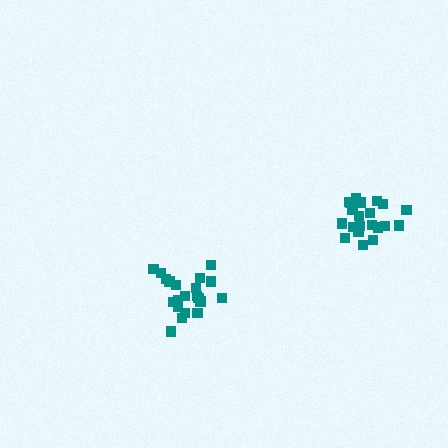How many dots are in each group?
Group 1: 21 dots, Group 2: 21 dots (42 total).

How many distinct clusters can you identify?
There are 2 distinct clusters.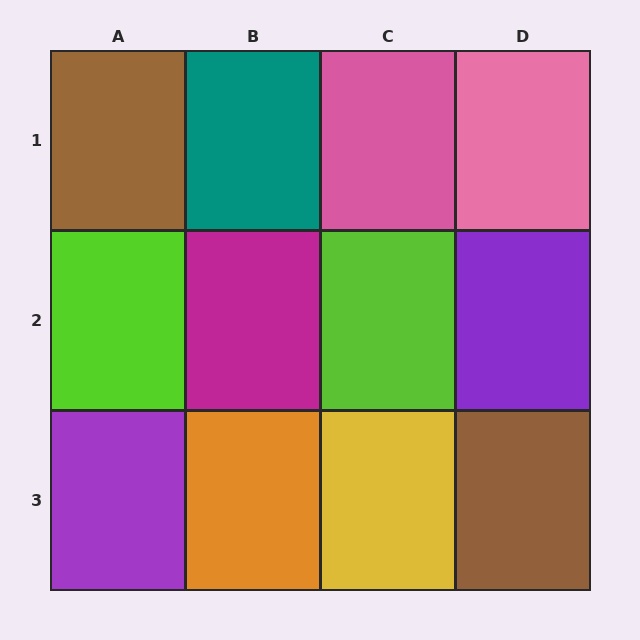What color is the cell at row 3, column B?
Orange.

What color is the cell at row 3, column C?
Yellow.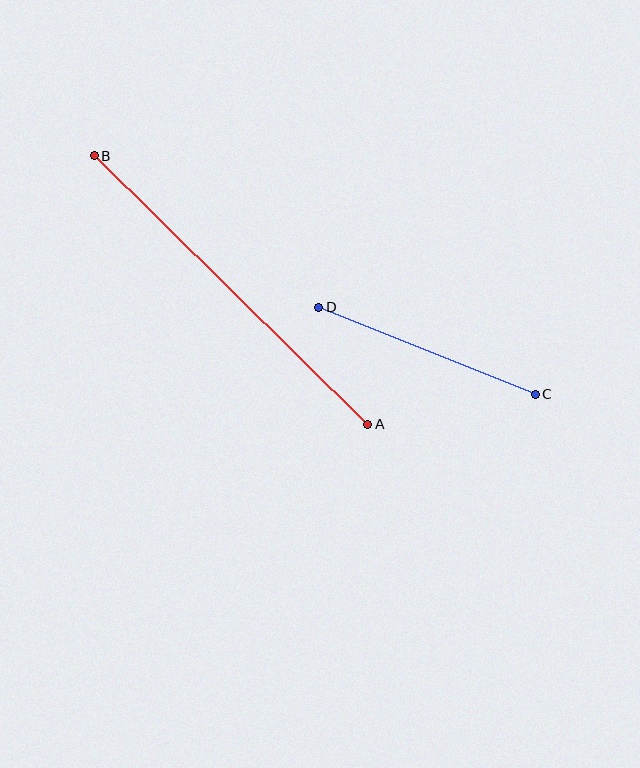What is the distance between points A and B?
The distance is approximately 383 pixels.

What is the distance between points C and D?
The distance is approximately 233 pixels.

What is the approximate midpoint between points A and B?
The midpoint is at approximately (231, 290) pixels.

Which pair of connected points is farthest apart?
Points A and B are farthest apart.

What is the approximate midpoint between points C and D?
The midpoint is at approximately (427, 351) pixels.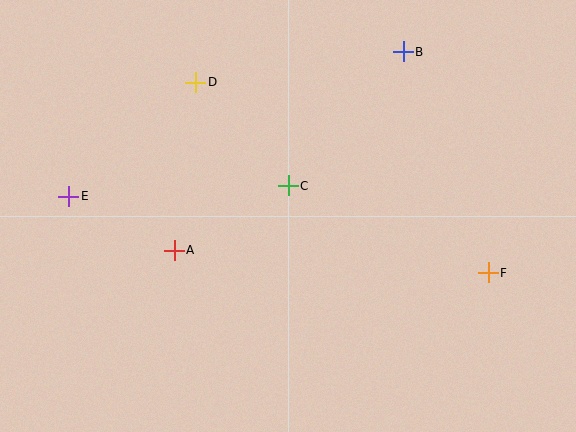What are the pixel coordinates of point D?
Point D is at (196, 82).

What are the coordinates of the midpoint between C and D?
The midpoint between C and D is at (242, 134).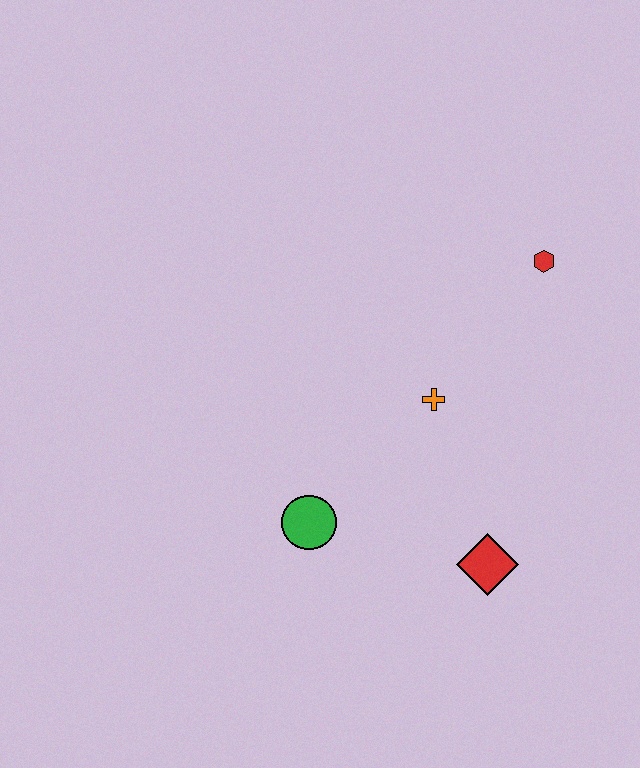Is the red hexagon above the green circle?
Yes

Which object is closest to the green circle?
The orange cross is closest to the green circle.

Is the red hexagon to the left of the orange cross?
No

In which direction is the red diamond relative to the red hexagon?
The red diamond is below the red hexagon.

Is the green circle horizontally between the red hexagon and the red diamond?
No